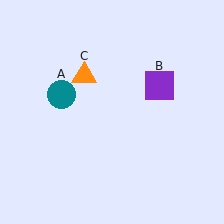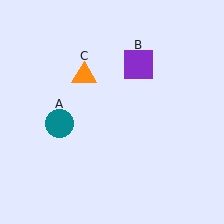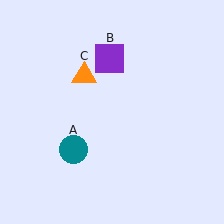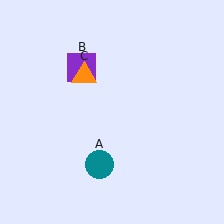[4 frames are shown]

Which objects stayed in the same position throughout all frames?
Orange triangle (object C) remained stationary.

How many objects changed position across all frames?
2 objects changed position: teal circle (object A), purple square (object B).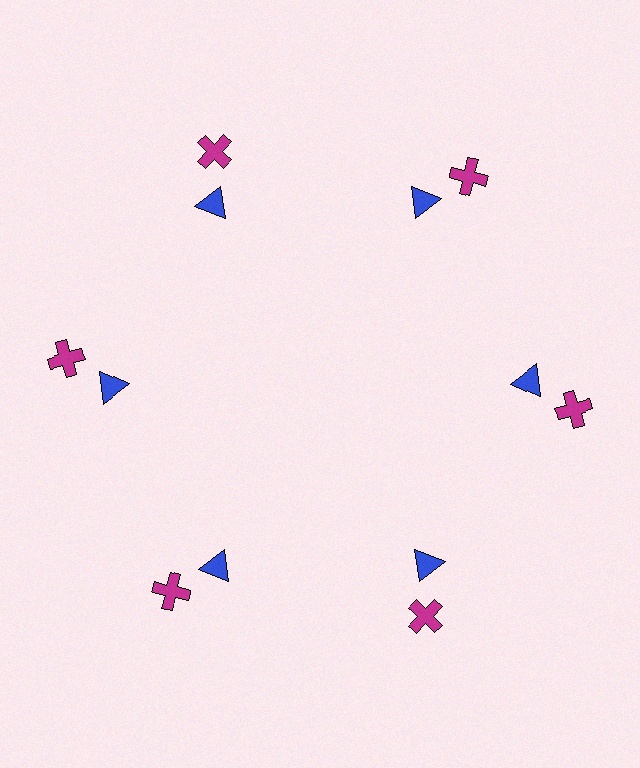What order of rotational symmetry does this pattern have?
This pattern has 6-fold rotational symmetry.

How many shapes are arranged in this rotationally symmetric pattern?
There are 12 shapes, arranged in 6 groups of 2.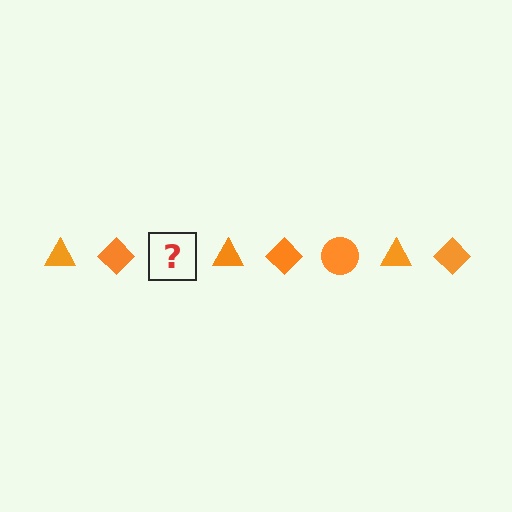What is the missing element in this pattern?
The missing element is an orange circle.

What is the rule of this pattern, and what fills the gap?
The rule is that the pattern cycles through triangle, diamond, circle shapes in orange. The gap should be filled with an orange circle.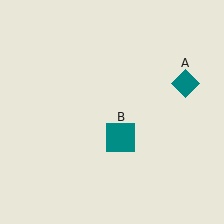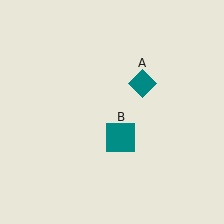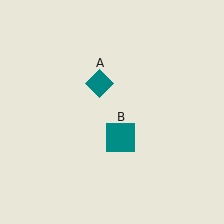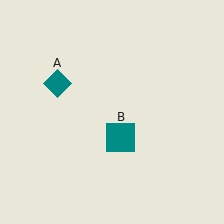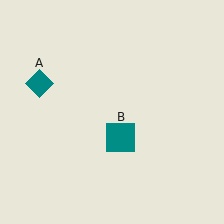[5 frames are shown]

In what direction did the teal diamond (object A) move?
The teal diamond (object A) moved left.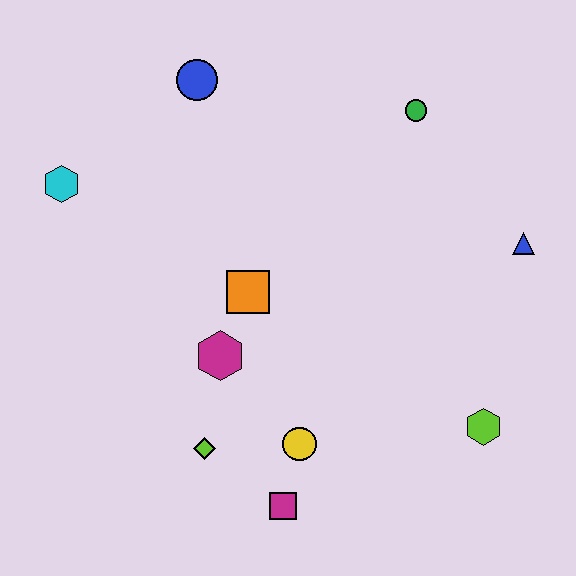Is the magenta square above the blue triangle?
No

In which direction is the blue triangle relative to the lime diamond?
The blue triangle is to the right of the lime diamond.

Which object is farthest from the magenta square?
The blue circle is farthest from the magenta square.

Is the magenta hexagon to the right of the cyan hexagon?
Yes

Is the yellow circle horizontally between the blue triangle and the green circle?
No